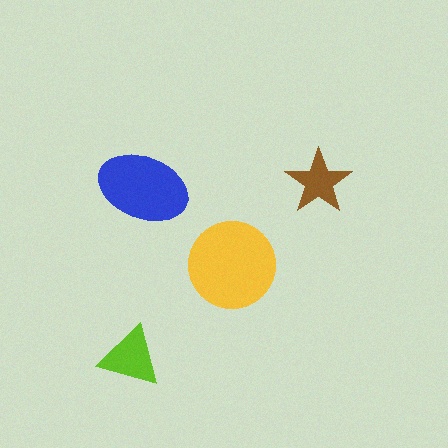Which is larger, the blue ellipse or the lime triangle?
The blue ellipse.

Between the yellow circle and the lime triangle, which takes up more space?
The yellow circle.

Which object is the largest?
The yellow circle.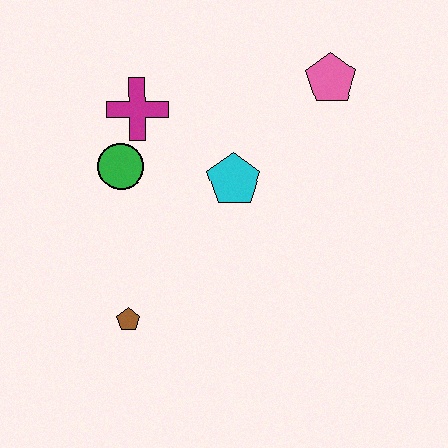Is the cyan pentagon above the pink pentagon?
No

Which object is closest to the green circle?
The magenta cross is closest to the green circle.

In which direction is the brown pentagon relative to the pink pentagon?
The brown pentagon is below the pink pentagon.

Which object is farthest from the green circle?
The pink pentagon is farthest from the green circle.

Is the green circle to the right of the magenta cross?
No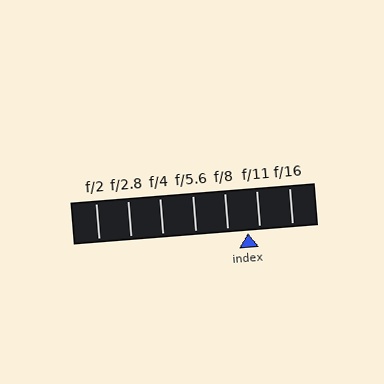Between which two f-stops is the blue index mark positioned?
The index mark is between f/8 and f/11.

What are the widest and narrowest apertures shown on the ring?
The widest aperture shown is f/2 and the narrowest is f/16.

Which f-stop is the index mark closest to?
The index mark is closest to f/11.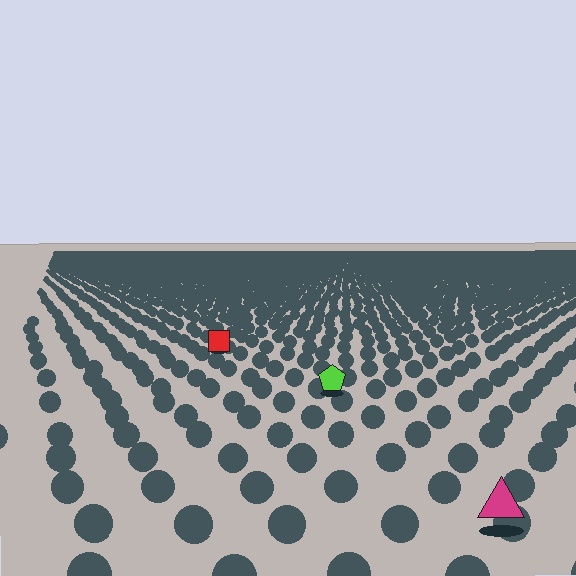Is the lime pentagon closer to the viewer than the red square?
Yes. The lime pentagon is closer — you can tell from the texture gradient: the ground texture is coarser near it.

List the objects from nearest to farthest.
From nearest to farthest: the magenta triangle, the lime pentagon, the red square.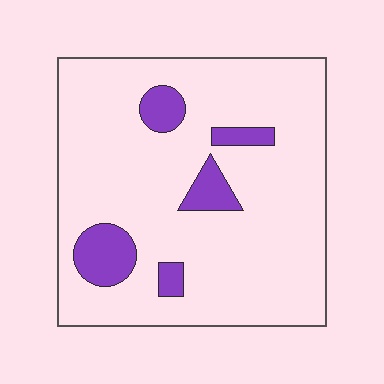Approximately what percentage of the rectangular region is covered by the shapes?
Approximately 10%.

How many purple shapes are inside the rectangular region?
5.